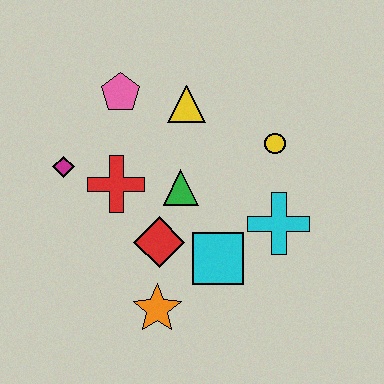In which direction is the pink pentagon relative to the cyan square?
The pink pentagon is above the cyan square.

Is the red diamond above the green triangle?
No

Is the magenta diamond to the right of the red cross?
No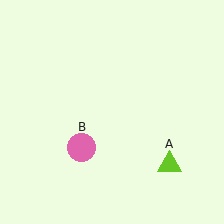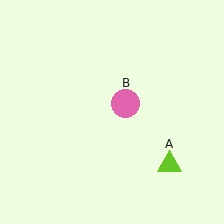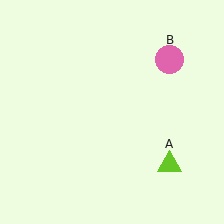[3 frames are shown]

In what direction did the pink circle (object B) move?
The pink circle (object B) moved up and to the right.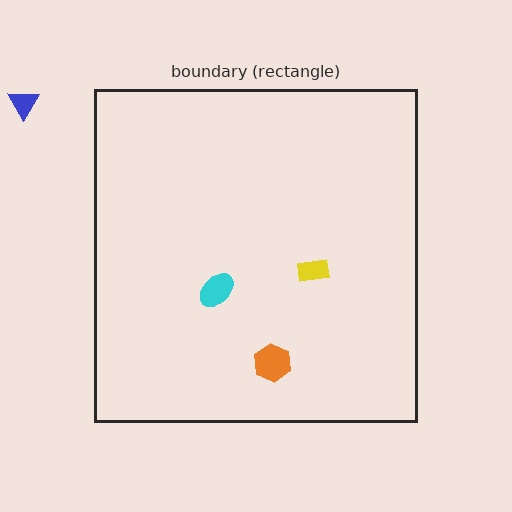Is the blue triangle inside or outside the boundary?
Outside.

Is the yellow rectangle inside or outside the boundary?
Inside.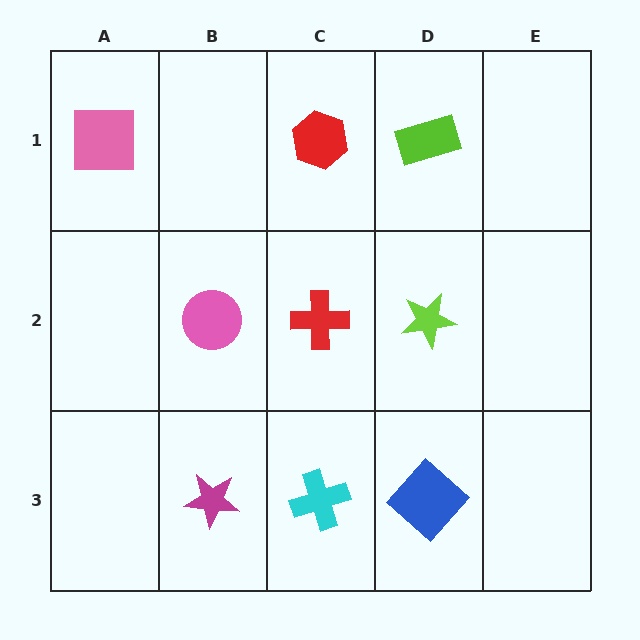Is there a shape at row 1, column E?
No, that cell is empty.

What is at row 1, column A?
A pink square.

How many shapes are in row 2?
3 shapes.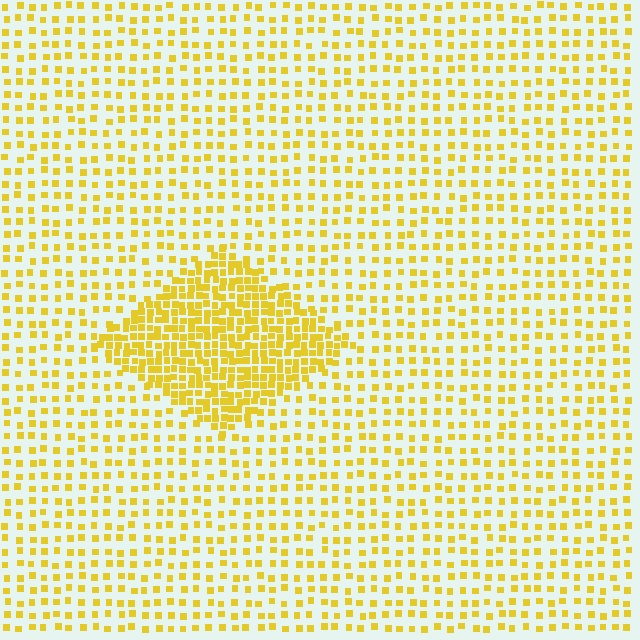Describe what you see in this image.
The image contains small yellow elements arranged at two different densities. A diamond-shaped region is visible where the elements are more densely packed than the surrounding area.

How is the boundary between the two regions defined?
The boundary is defined by a change in element density (approximately 2.4x ratio). All elements are the same color, size, and shape.